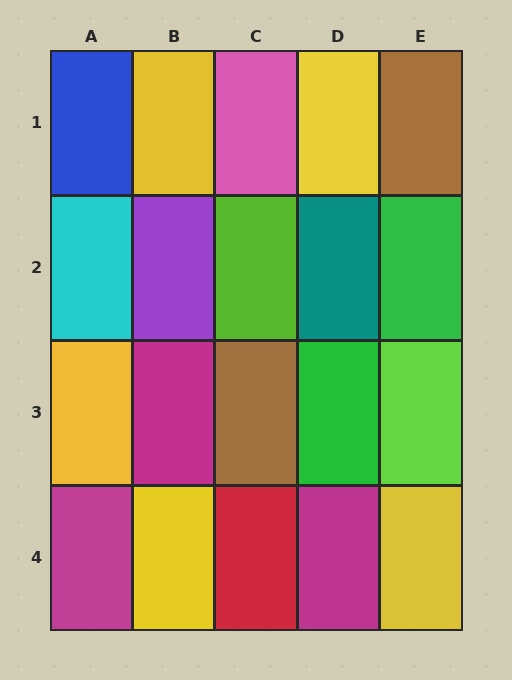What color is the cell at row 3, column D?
Green.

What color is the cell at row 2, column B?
Purple.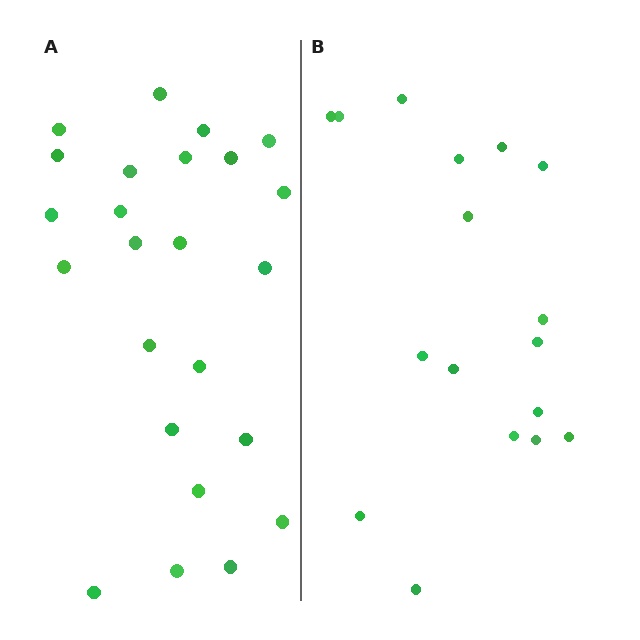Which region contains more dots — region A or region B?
Region A (the left region) has more dots.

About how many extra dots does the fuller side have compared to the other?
Region A has roughly 8 or so more dots than region B.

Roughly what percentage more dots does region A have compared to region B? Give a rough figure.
About 40% more.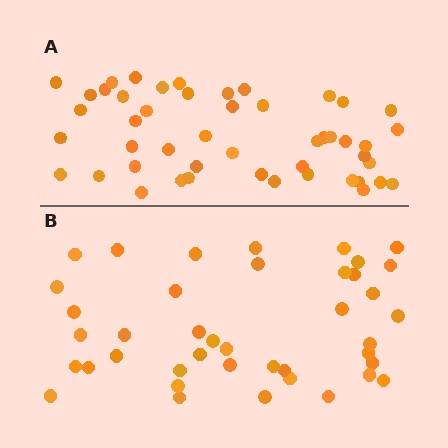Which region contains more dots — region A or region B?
Region A (the top region) has more dots.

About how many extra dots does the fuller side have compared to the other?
Region A has roughly 8 or so more dots than region B.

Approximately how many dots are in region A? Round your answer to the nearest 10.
About 50 dots. (The exact count is 48, which rounds to 50.)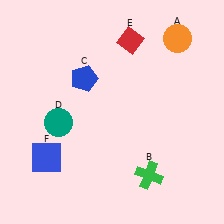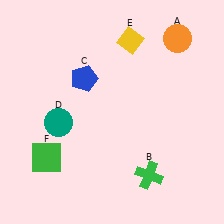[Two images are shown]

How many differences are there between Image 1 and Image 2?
There are 2 differences between the two images.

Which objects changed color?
E changed from red to yellow. F changed from blue to green.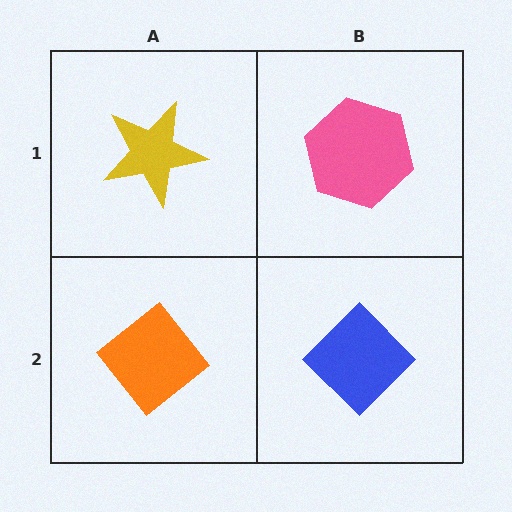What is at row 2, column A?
An orange diamond.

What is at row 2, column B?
A blue diamond.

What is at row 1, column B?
A pink hexagon.